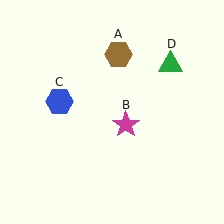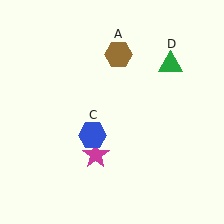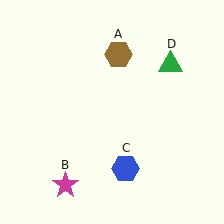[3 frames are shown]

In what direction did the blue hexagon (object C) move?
The blue hexagon (object C) moved down and to the right.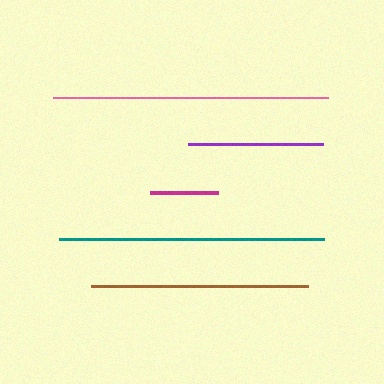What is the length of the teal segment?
The teal segment is approximately 265 pixels long.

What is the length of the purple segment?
The purple segment is approximately 136 pixels long.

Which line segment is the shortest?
The magenta line is the shortest at approximately 68 pixels.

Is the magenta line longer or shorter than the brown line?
The brown line is longer than the magenta line.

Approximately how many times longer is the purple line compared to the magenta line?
The purple line is approximately 2.0 times the length of the magenta line.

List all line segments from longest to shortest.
From longest to shortest: pink, teal, brown, purple, magenta.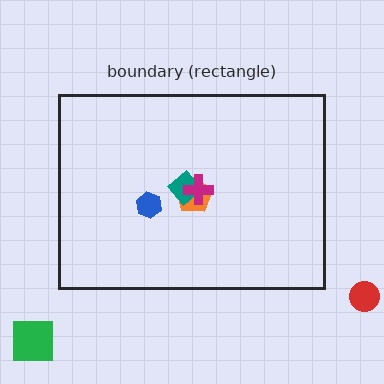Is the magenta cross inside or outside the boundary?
Inside.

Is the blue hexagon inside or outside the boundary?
Inside.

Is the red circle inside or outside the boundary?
Outside.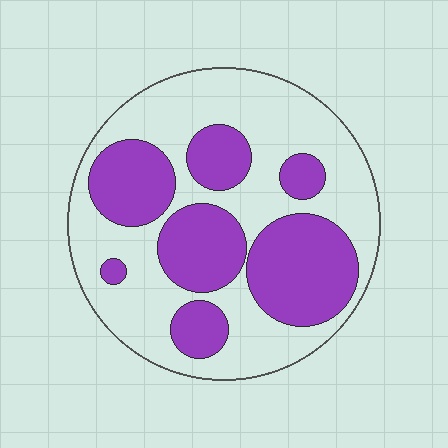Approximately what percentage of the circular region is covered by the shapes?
Approximately 40%.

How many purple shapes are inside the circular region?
7.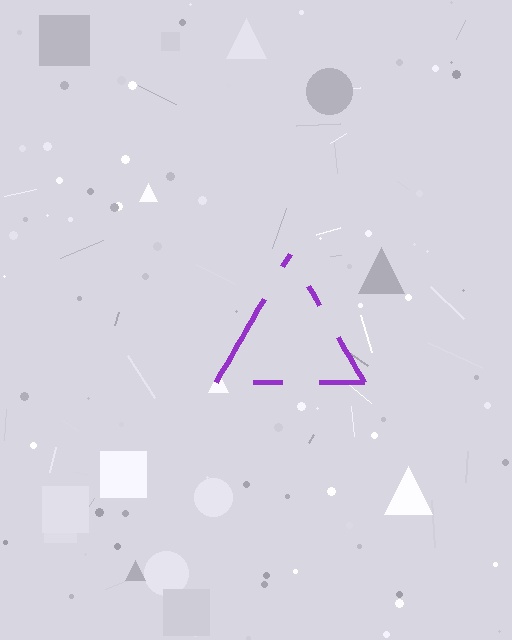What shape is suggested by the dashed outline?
The dashed outline suggests a triangle.